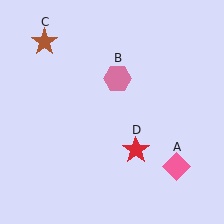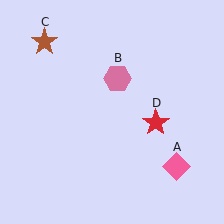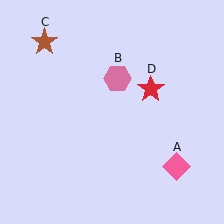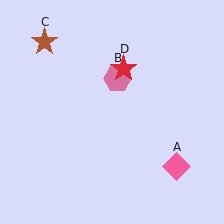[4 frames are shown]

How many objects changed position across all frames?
1 object changed position: red star (object D).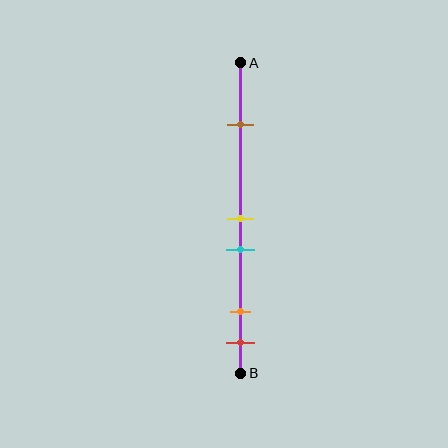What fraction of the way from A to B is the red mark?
The red mark is approximately 90% (0.9) of the way from A to B.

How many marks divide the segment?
There are 5 marks dividing the segment.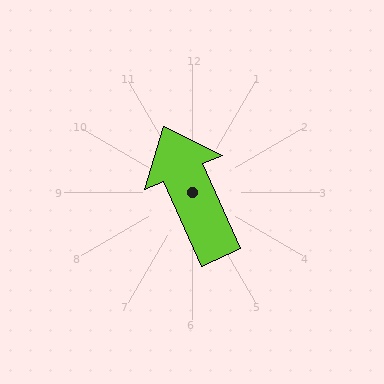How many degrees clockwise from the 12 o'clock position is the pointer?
Approximately 336 degrees.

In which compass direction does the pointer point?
Northwest.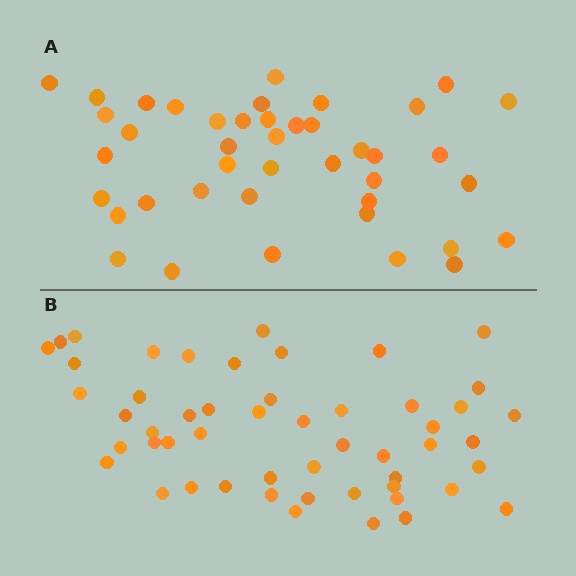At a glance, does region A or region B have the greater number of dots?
Region B (the bottom region) has more dots.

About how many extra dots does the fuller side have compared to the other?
Region B has roughly 10 or so more dots than region A.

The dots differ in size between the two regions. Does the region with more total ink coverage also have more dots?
No. Region A has more total ink coverage because its dots are larger, but region B actually contains more individual dots. Total area can be misleading — the number of items is what matters here.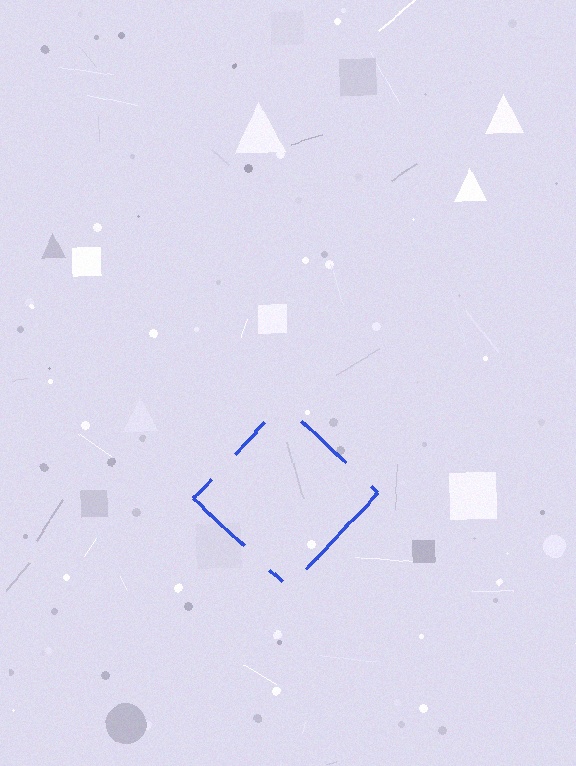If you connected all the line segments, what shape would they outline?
They would outline a diamond.